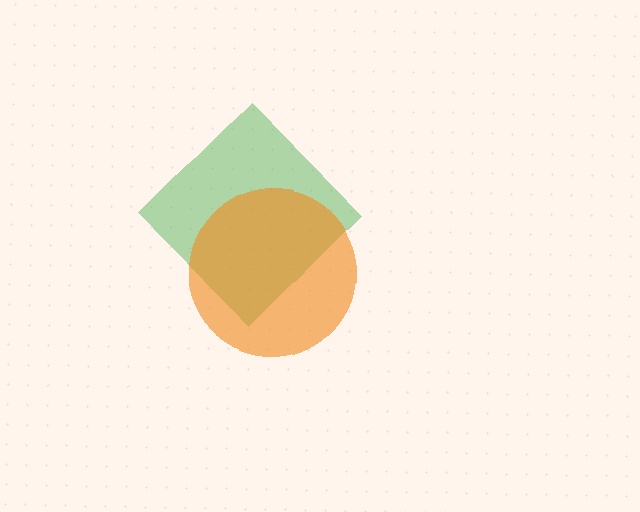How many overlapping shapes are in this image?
There are 2 overlapping shapes in the image.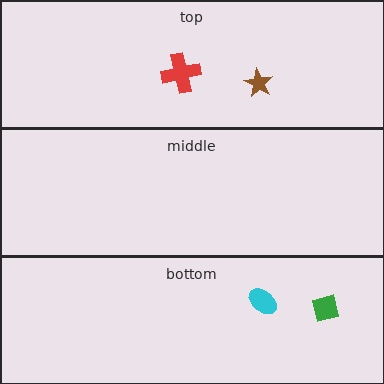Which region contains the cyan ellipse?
The bottom region.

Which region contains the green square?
The bottom region.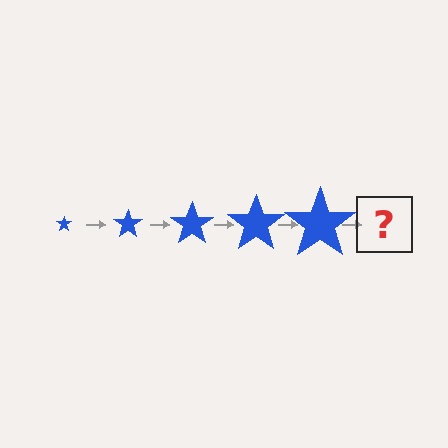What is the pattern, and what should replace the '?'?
The pattern is that the star gets progressively larger each step. The '?' should be a blue star, larger than the previous one.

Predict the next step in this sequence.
The next step is a blue star, larger than the previous one.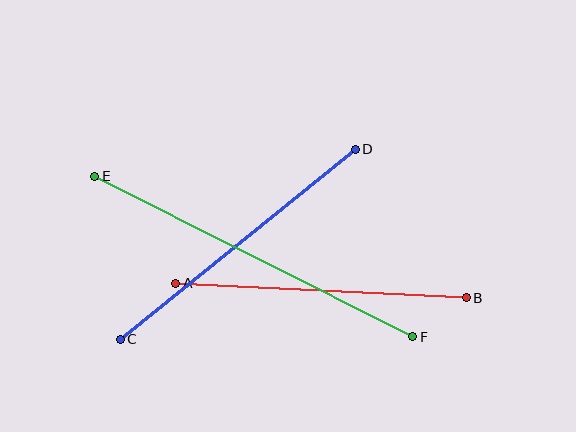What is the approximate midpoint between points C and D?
The midpoint is at approximately (238, 244) pixels.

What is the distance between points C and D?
The distance is approximately 302 pixels.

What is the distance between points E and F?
The distance is approximately 356 pixels.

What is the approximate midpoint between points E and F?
The midpoint is at approximately (254, 257) pixels.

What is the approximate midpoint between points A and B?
The midpoint is at approximately (321, 291) pixels.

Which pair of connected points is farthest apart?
Points E and F are farthest apart.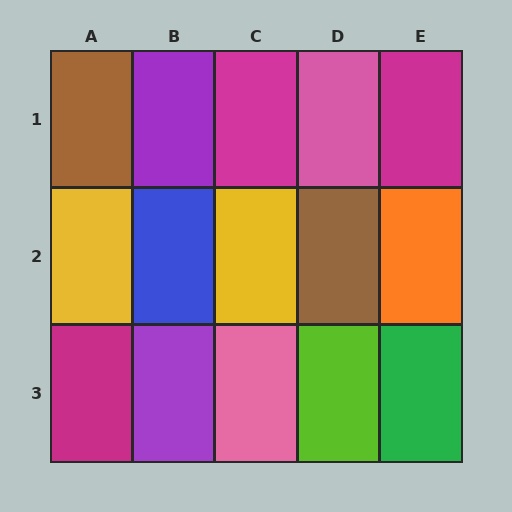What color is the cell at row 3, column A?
Magenta.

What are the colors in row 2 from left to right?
Yellow, blue, yellow, brown, orange.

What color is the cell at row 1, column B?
Purple.